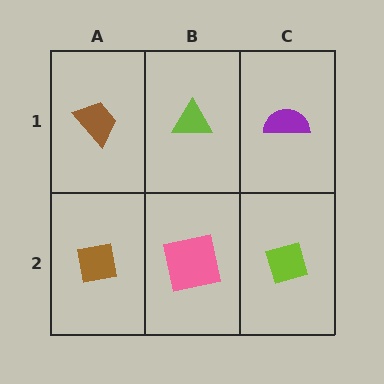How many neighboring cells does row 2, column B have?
3.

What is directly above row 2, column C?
A purple semicircle.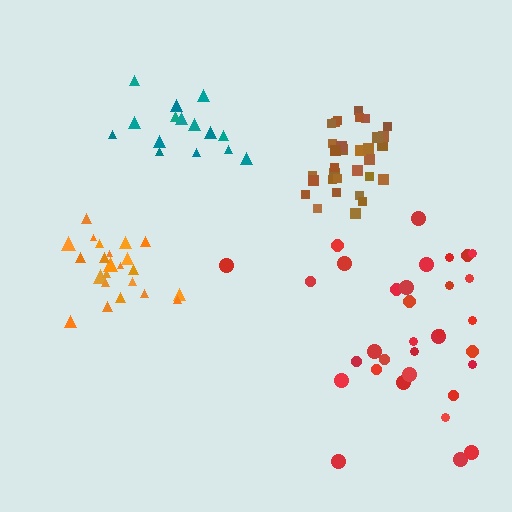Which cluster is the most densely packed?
Brown.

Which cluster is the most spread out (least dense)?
Red.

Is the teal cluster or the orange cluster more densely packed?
Orange.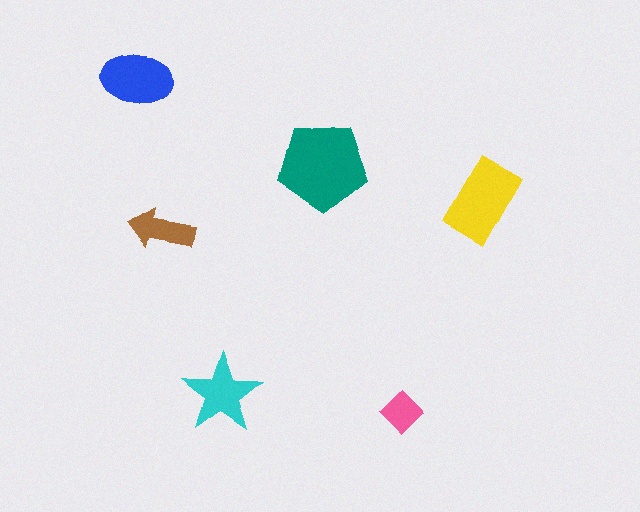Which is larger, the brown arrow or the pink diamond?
The brown arrow.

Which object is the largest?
The teal pentagon.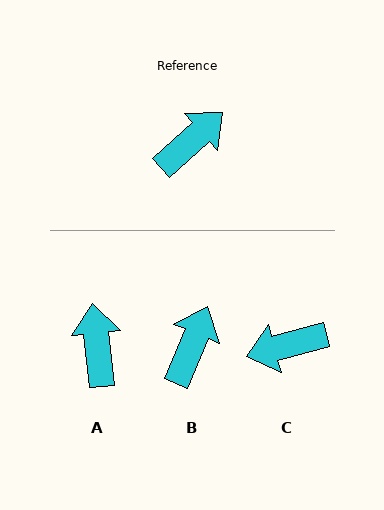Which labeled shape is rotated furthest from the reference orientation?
C, about 153 degrees away.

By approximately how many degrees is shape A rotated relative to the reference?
Approximately 54 degrees counter-clockwise.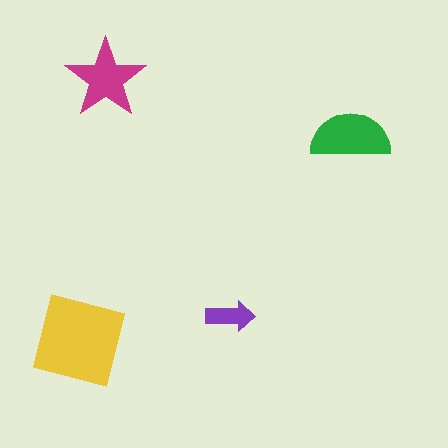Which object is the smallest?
The purple arrow.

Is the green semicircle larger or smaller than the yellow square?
Smaller.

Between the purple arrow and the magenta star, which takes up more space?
The magenta star.